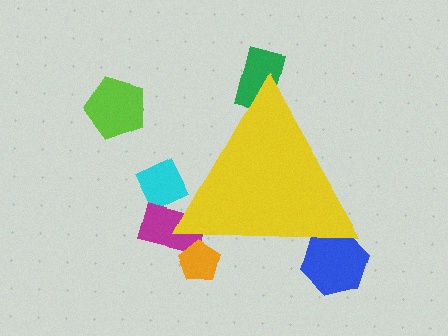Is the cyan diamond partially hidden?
Yes, the cyan diamond is partially hidden behind the yellow triangle.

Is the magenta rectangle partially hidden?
Yes, the magenta rectangle is partially hidden behind the yellow triangle.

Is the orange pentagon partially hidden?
Yes, the orange pentagon is partially hidden behind the yellow triangle.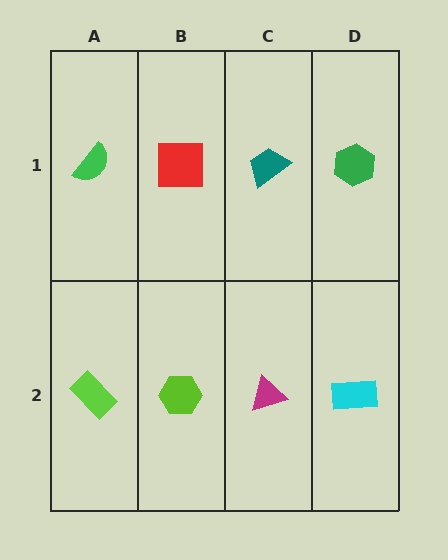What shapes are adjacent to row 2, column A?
A green semicircle (row 1, column A), a lime hexagon (row 2, column B).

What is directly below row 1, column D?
A cyan rectangle.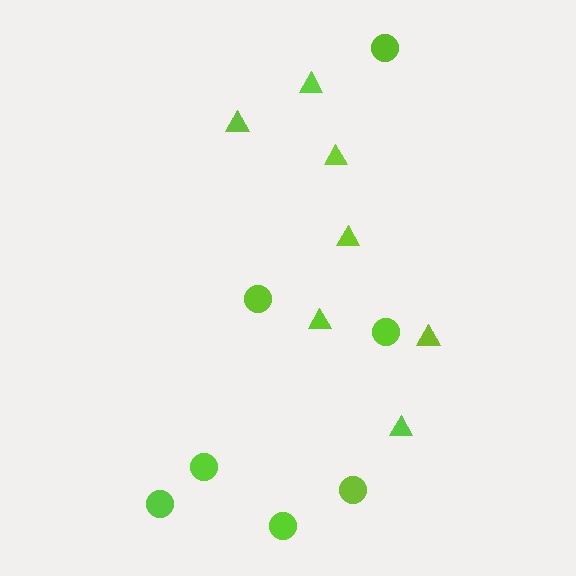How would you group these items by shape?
There are 2 groups: one group of circles (7) and one group of triangles (7).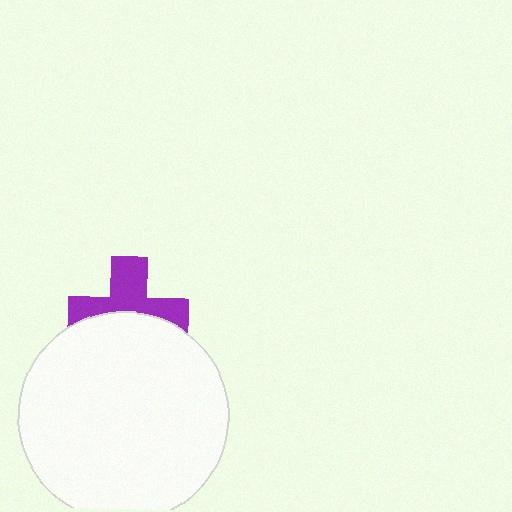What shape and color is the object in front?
The object in front is a white circle.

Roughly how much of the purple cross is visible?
About half of it is visible (roughly 52%).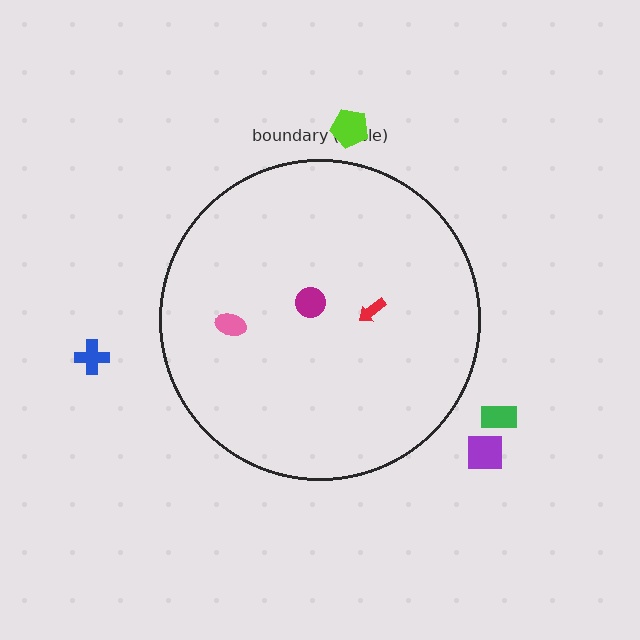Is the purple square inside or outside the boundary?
Outside.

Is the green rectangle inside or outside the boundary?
Outside.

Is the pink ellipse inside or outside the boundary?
Inside.